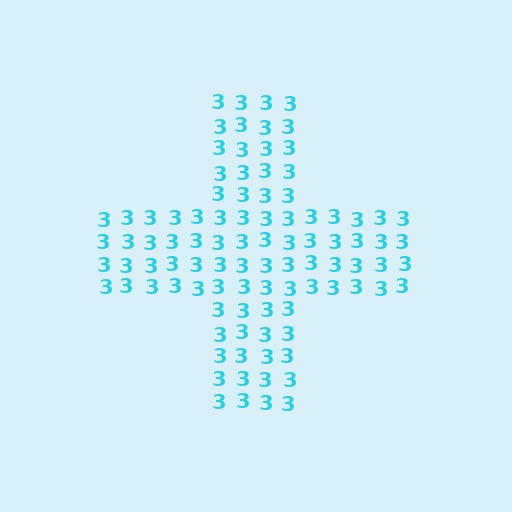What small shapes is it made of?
It is made of small digit 3's.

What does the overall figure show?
The overall figure shows a cross.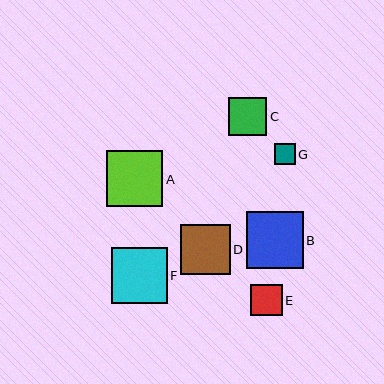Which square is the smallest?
Square G is the smallest with a size of approximately 21 pixels.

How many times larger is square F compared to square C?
Square F is approximately 1.5 times the size of square C.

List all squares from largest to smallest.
From largest to smallest: B, A, F, D, C, E, G.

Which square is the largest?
Square B is the largest with a size of approximately 56 pixels.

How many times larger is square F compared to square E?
Square F is approximately 1.8 times the size of square E.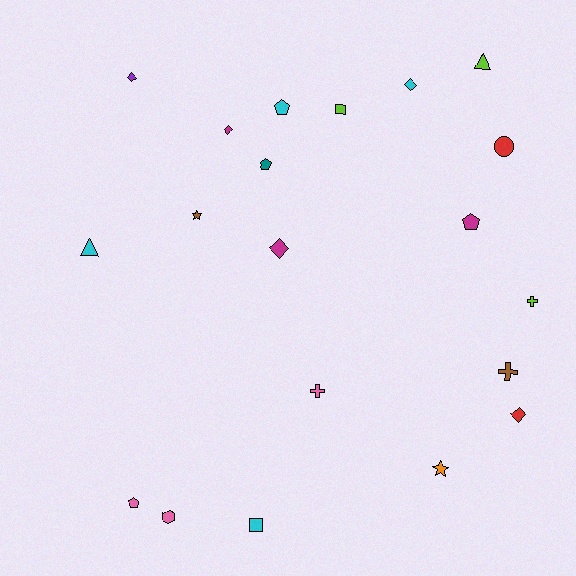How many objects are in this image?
There are 20 objects.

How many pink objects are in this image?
There are 3 pink objects.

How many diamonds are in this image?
There are 5 diamonds.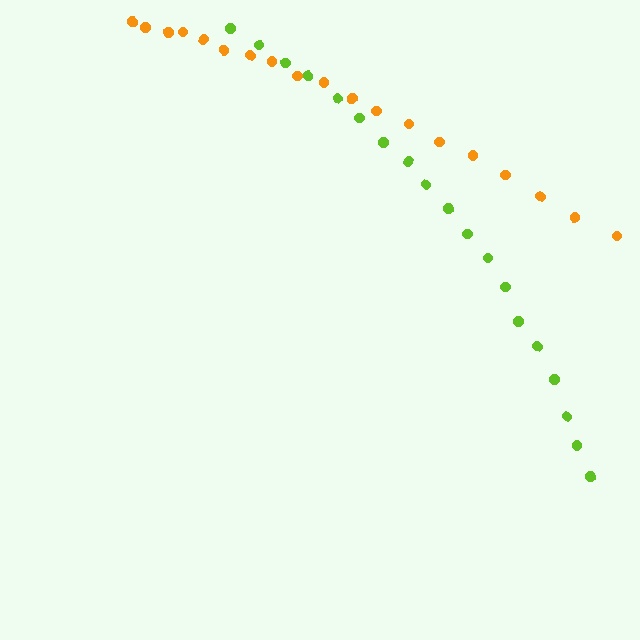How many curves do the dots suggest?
There are 2 distinct paths.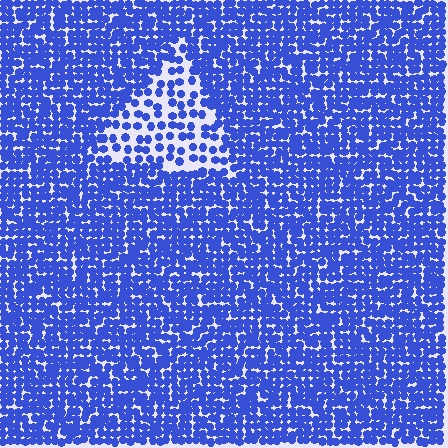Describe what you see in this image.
The image contains small blue elements arranged at two different densities. A triangle-shaped region is visible where the elements are less densely packed than the surrounding area.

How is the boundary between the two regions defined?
The boundary is defined by a change in element density (approximately 2.2x ratio). All elements are the same color, size, and shape.